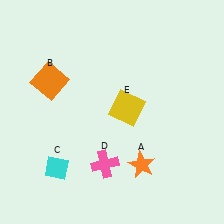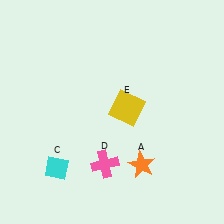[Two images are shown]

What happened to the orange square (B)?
The orange square (B) was removed in Image 2. It was in the top-left area of Image 1.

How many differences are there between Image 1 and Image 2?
There is 1 difference between the two images.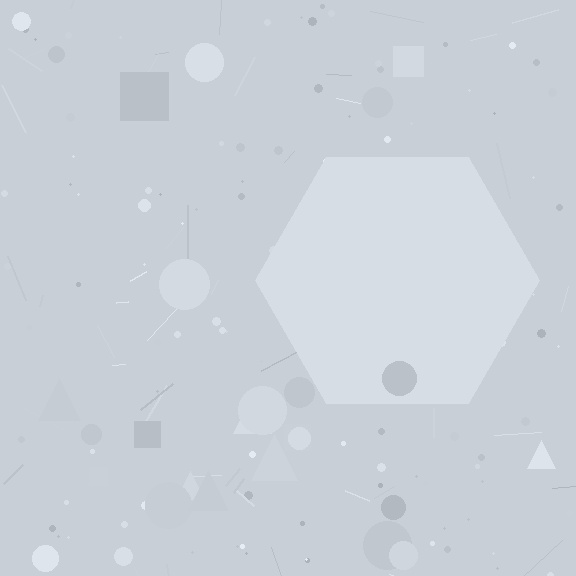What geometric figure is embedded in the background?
A hexagon is embedded in the background.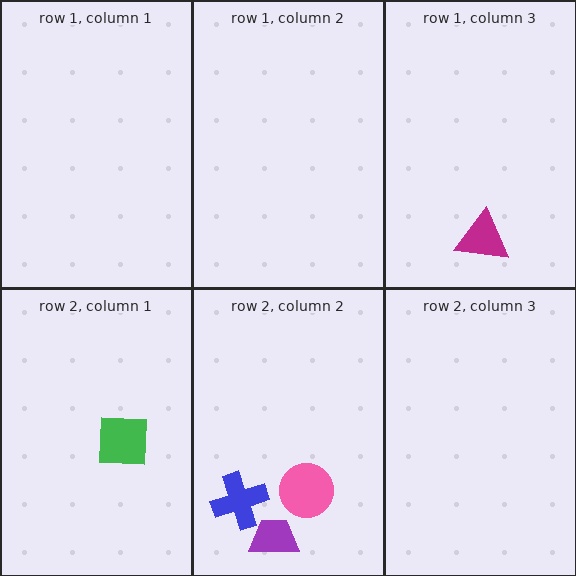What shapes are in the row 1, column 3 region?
The magenta triangle.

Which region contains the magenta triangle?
The row 1, column 3 region.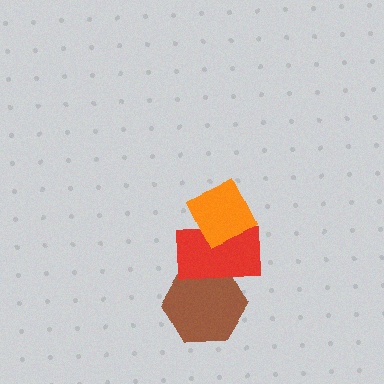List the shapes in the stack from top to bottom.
From top to bottom: the orange diamond, the red rectangle, the brown hexagon.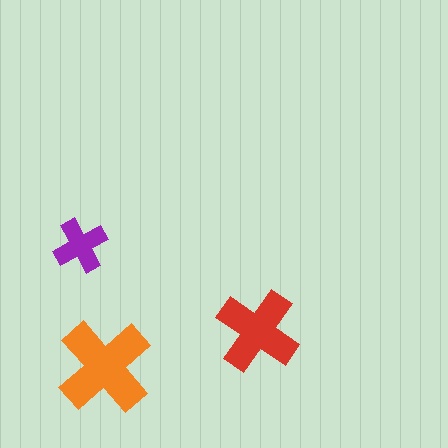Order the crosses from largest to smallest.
the orange one, the red one, the purple one.